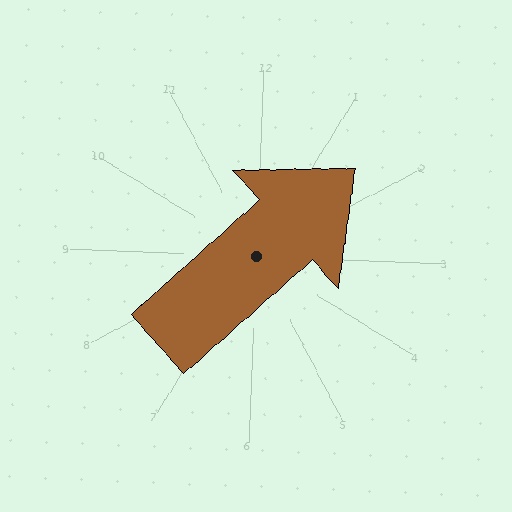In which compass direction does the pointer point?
Northeast.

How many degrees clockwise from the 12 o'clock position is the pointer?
Approximately 46 degrees.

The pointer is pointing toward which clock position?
Roughly 2 o'clock.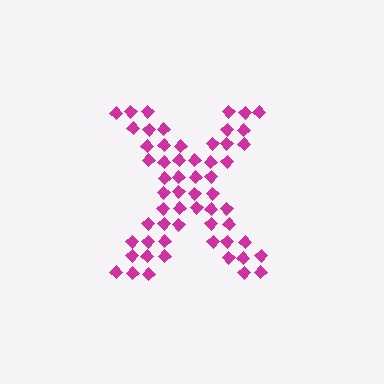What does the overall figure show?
The overall figure shows the letter X.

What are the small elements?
The small elements are diamonds.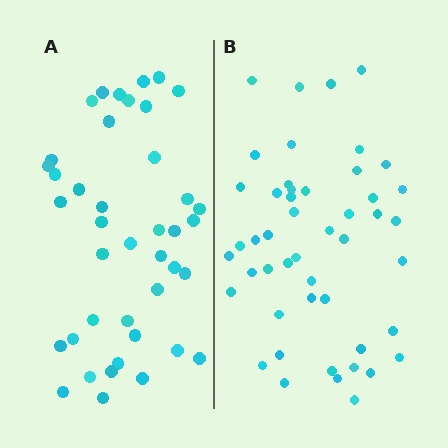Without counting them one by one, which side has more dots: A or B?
Region B (the right region) has more dots.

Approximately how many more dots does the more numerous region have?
Region B has roughly 8 or so more dots than region A.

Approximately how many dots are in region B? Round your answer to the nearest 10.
About 50 dots. (The exact count is 48, which rounds to 50.)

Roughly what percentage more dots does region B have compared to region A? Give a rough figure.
About 15% more.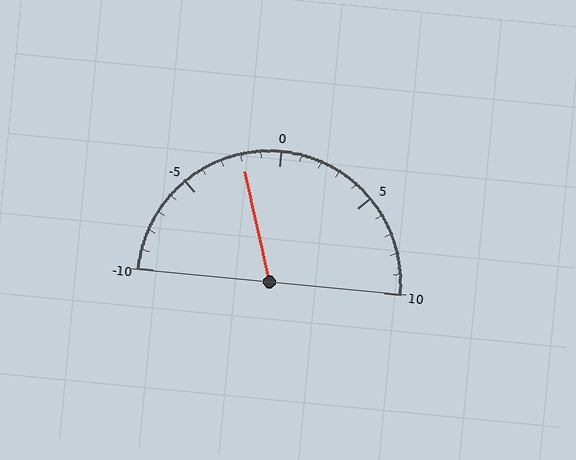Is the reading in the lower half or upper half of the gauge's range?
The reading is in the lower half of the range (-10 to 10).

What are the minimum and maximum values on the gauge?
The gauge ranges from -10 to 10.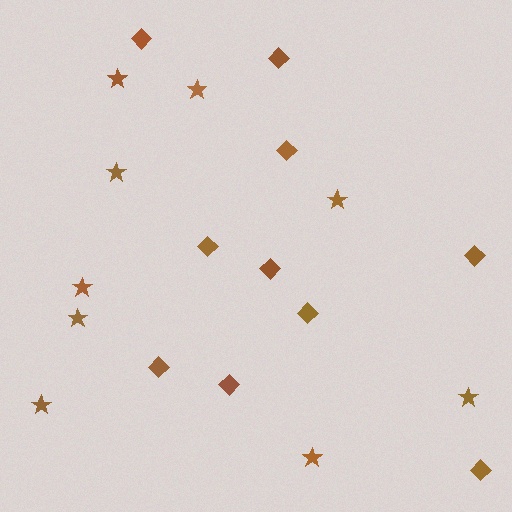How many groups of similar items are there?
There are 2 groups: one group of stars (9) and one group of diamonds (10).